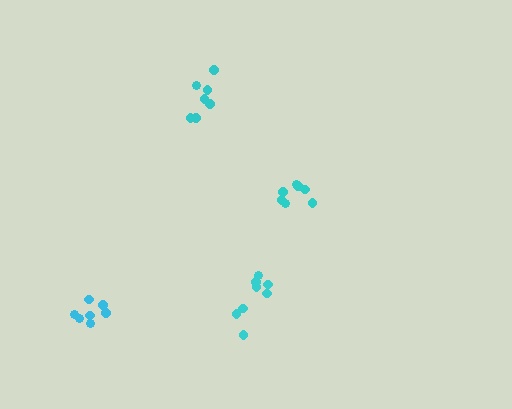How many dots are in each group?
Group 1: 7 dots, Group 2: 7 dots, Group 3: 7 dots, Group 4: 8 dots (29 total).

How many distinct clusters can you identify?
There are 4 distinct clusters.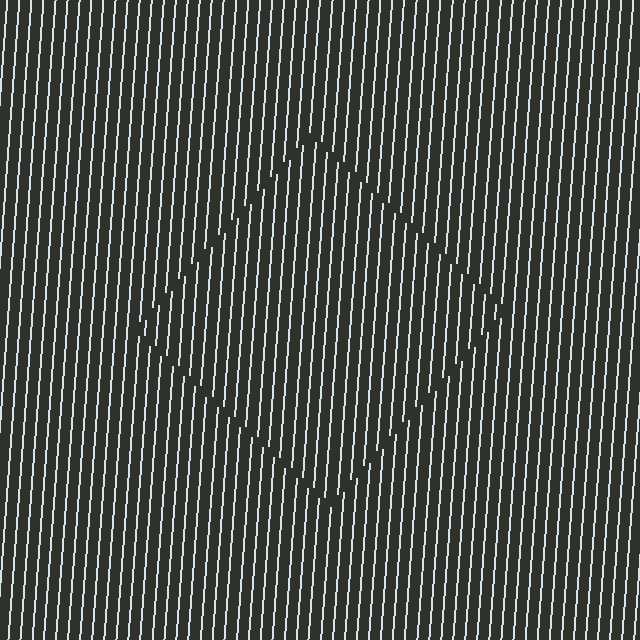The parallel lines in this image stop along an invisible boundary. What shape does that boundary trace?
An illusory square. The interior of the shape contains the same grating, shifted by half a period — the contour is defined by the phase discontinuity where line-ends from the inner and outer gratings abut.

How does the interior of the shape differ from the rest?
The interior of the shape contains the same grating, shifted by half a period — the contour is defined by the phase discontinuity where line-ends from the inner and outer gratings abut.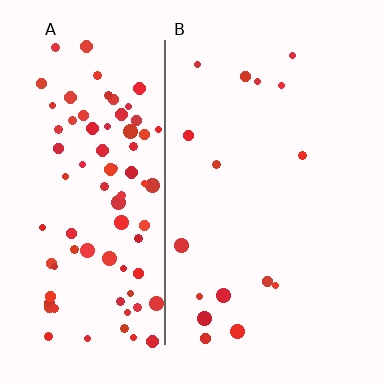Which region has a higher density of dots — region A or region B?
A (the left).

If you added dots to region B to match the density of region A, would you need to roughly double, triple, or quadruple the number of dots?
Approximately quadruple.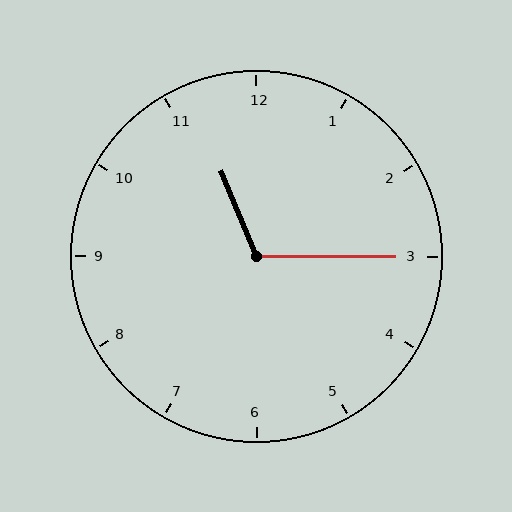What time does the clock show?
11:15.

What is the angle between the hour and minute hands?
Approximately 112 degrees.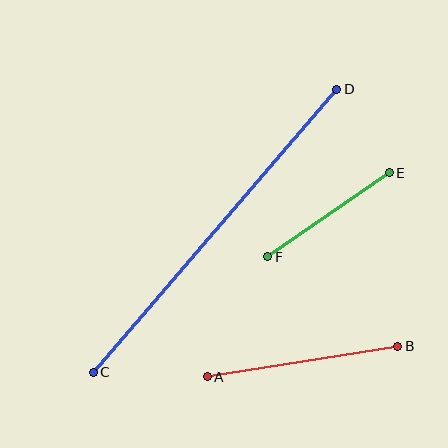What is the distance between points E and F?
The distance is approximately 148 pixels.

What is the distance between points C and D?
The distance is approximately 374 pixels.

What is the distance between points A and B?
The distance is approximately 193 pixels.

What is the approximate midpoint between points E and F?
The midpoint is at approximately (328, 215) pixels.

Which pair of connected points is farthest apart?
Points C and D are farthest apart.